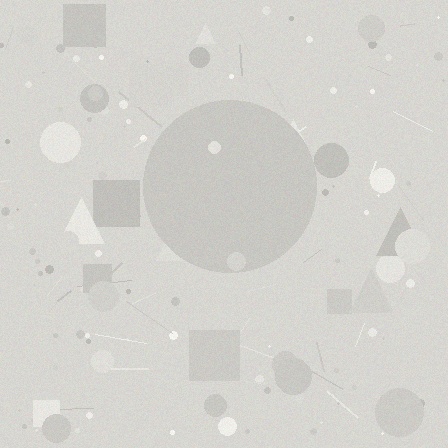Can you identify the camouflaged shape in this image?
The camouflaged shape is a circle.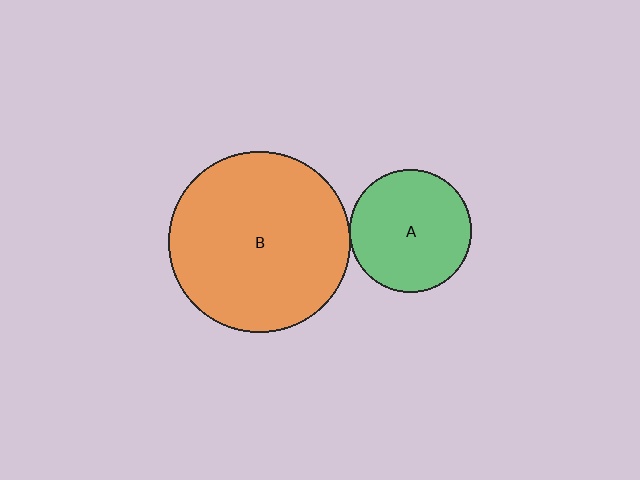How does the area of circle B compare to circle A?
Approximately 2.2 times.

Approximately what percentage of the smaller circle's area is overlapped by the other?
Approximately 5%.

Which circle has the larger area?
Circle B (orange).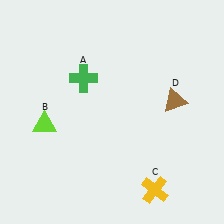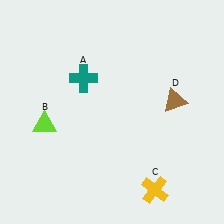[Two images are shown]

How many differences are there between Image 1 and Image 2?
There is 1 difference between the two images.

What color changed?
The cross (A) changed from green in Image 1 to teal in Image 2.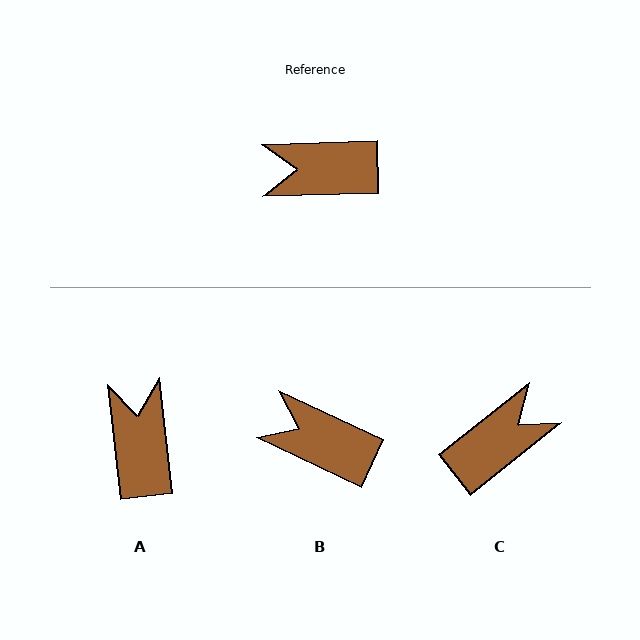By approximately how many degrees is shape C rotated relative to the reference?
Approximately 143 degrees clockwise.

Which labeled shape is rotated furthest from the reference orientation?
C, about 143 degrees away.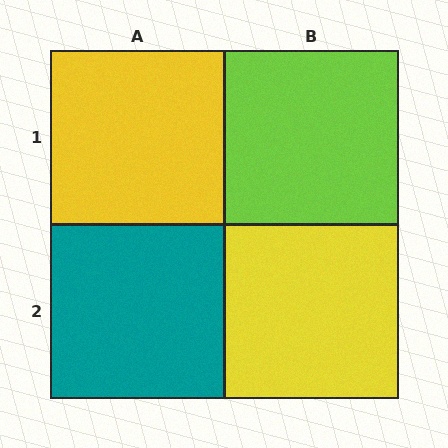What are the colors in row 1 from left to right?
Yellow, lime.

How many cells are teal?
1 cell is teal.